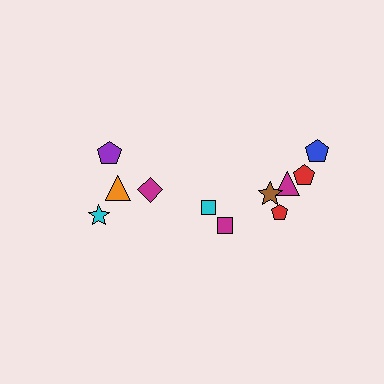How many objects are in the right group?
There are 7 objects.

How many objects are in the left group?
There are 4 objects.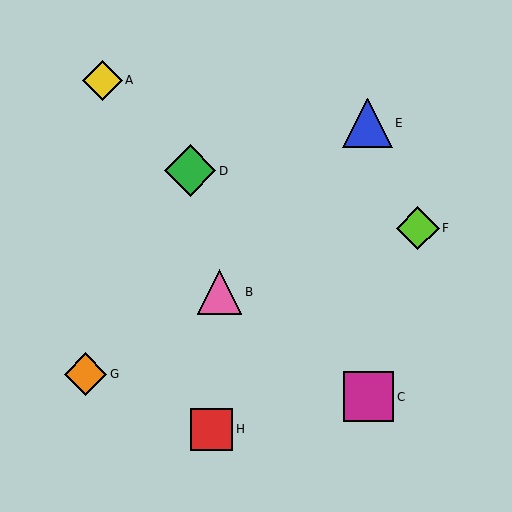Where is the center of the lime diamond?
The center of the lime diamond is at (418, 228).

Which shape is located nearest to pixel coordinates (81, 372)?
The orange diamond (labeled G) at (86, 374) is nearest to that location.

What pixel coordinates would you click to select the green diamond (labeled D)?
Click at (190, 171) to select the green diamond D.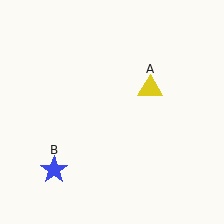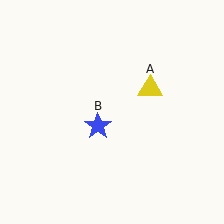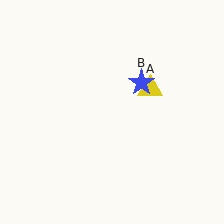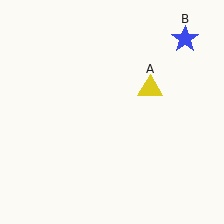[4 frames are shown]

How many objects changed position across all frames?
1 object changed position: blue star (object B).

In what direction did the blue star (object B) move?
The blue star (object B) moved up and to the right.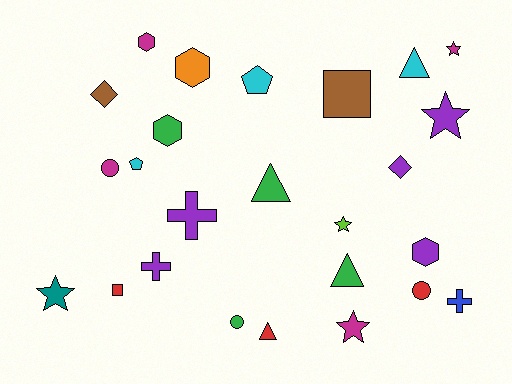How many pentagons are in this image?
There are 2 pentagons.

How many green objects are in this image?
There are 4 green objects.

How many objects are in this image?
There are 25 objects.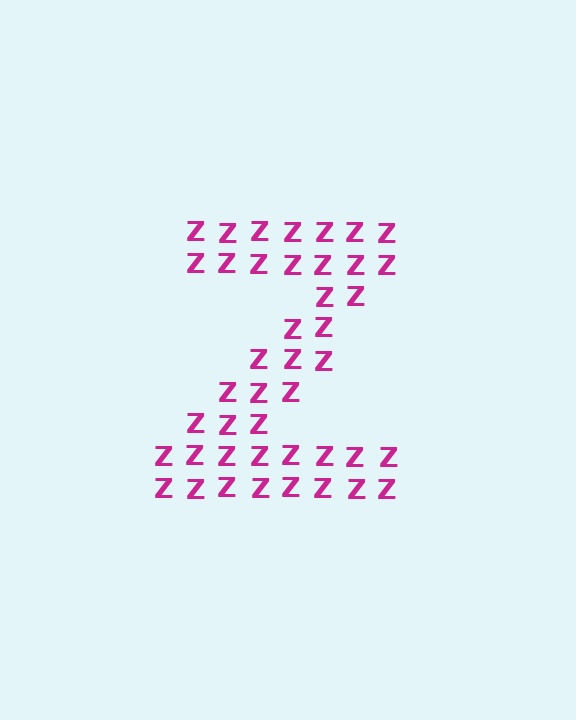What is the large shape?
The large shape is the letter Z.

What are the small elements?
The small elements are letter Z's.